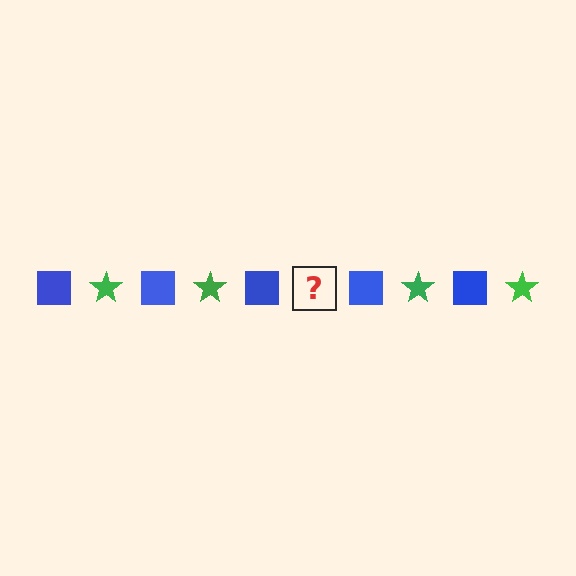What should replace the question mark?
The question mark should be replaced with a green star.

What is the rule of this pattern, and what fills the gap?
The rule is that the pattern alternates between blue square and green star. The gap should be filled with a green star.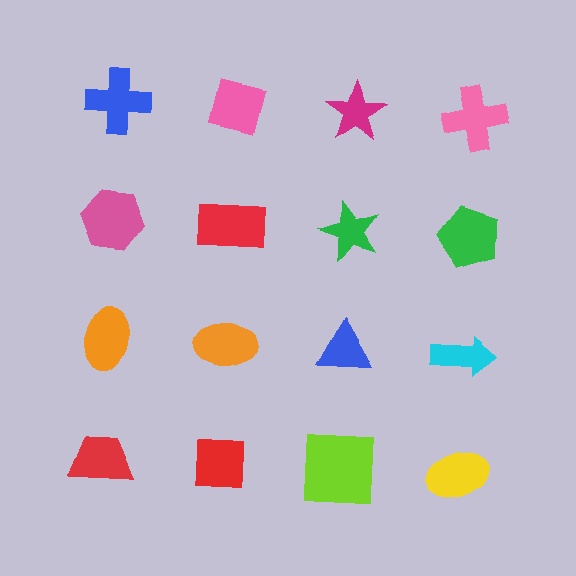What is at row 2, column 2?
A red rectangle.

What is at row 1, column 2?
A pink square.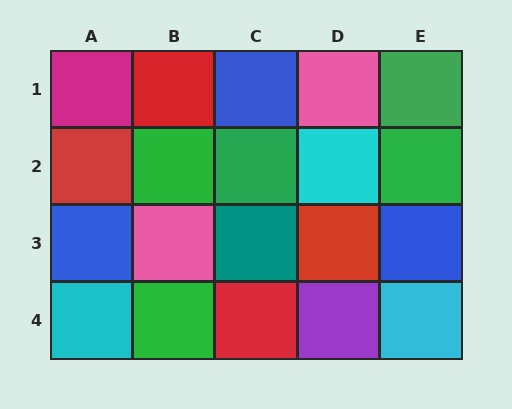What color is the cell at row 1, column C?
Blue.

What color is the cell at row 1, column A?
Magenta.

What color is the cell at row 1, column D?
Pink.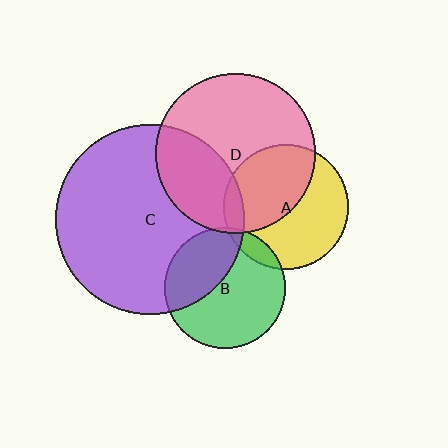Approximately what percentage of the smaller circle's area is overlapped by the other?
Approximately 10%.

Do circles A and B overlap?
Yes.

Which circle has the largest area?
Circle C (purple).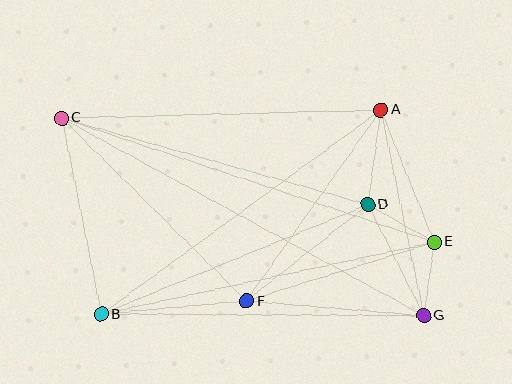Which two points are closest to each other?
Points E and G are closest to each other.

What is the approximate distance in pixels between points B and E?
The distance between B and E is approximately 340 pixels.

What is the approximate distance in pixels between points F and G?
The distance between F and G is approximately 178 pixels.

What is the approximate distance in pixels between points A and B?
The distance between A and B is approximately 347 pixels.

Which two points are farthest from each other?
Points C and G are farthest from each other.